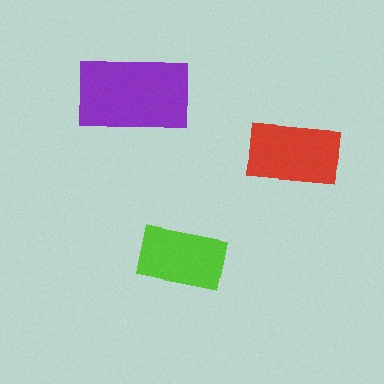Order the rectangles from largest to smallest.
the purple one, the red one, the lime one.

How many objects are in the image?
There are 3 objects in the image.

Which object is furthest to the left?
The purple rectangle is leftmost.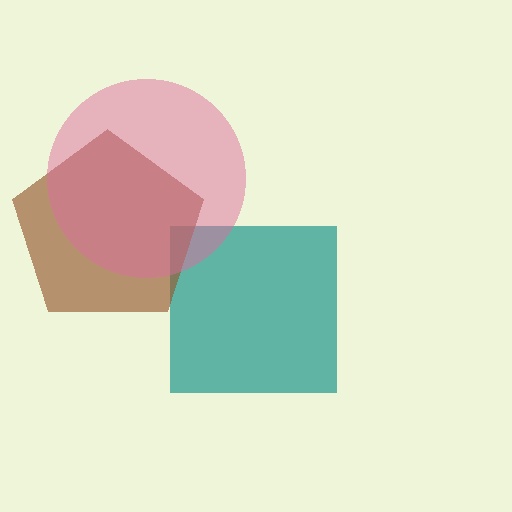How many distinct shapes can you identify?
There are 3 distinct shapes: a teal square, a brown pentagon, a pink circle.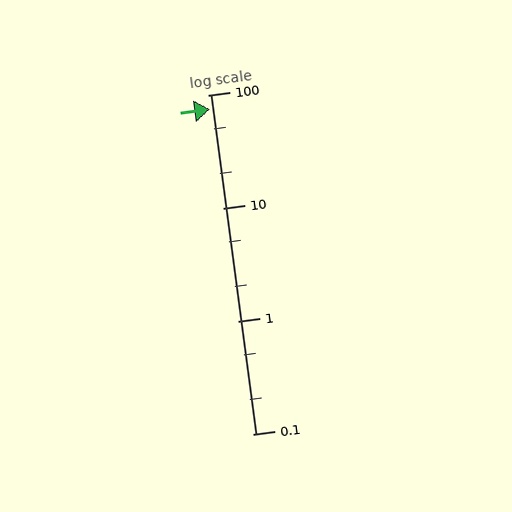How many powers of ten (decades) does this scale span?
The scale spans 3 decades, from 0.1 to 100.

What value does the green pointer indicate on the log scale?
The pointer indicates approximately 75.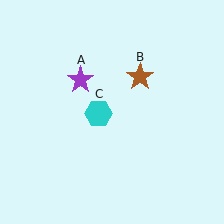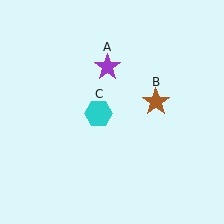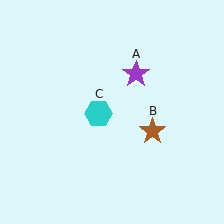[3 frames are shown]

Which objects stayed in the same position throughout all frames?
Cyan hexagon (object C) remained stationary.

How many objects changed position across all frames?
2 objects changed position: purple star (object A), brown star (object B).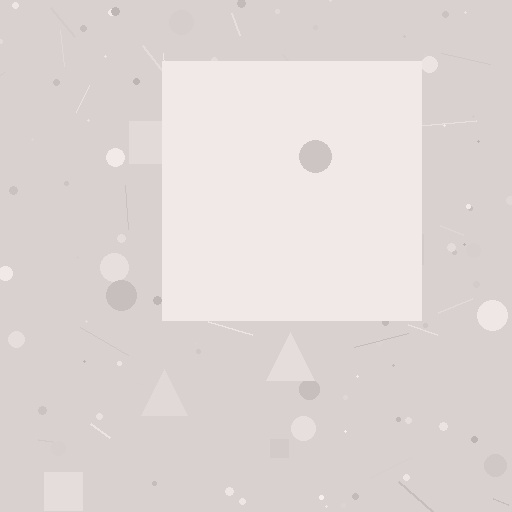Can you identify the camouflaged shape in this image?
The camouflaged shape is a square.